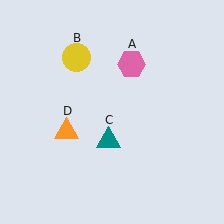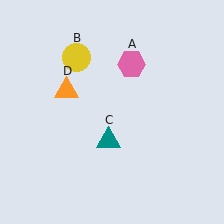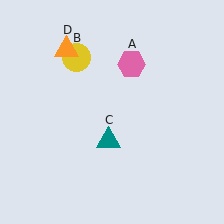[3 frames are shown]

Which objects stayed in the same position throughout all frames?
Pink hexagon (object A) and yellow circle (object B) and teal triangle (object C) remained stationary.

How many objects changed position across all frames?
1 object changed position: orange triangle (object D).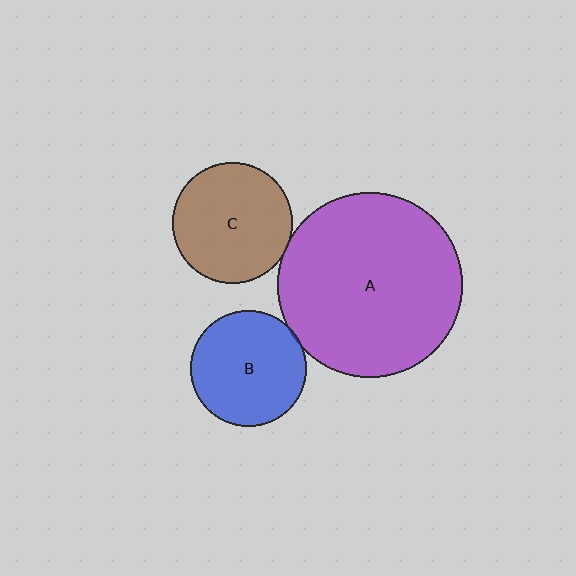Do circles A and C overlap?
Yes.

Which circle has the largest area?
Circle A (purple).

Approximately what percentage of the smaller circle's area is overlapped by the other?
Approximately 5%.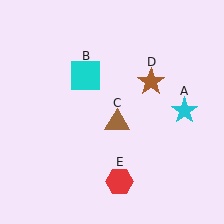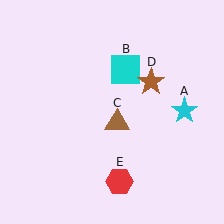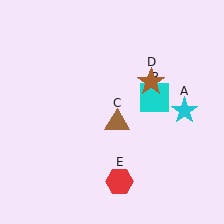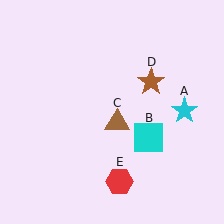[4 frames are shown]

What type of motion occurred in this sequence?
The cyan square (object B) rotated clockwise around the center of the scene.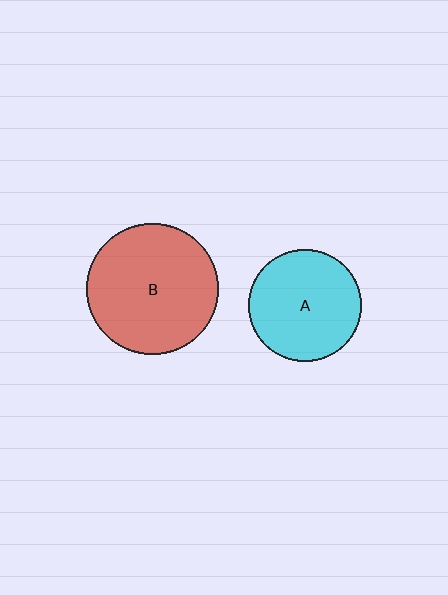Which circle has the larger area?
Circle B (red).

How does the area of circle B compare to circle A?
Approximately 1.4 times.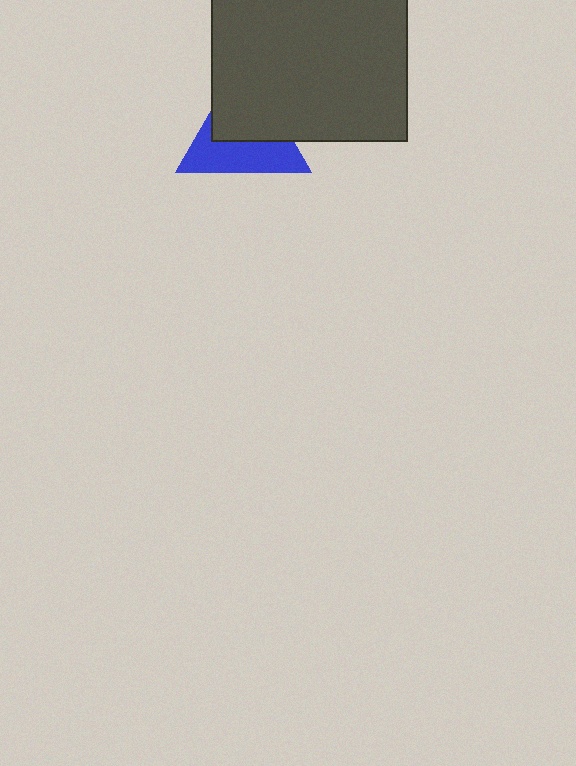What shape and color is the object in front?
The object in front is a dark gray square.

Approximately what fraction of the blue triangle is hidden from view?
Roughly 50% of the blue triangle is hidden behind the dark gray square.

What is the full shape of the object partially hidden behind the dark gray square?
The partially hidden object is a blue triangle.